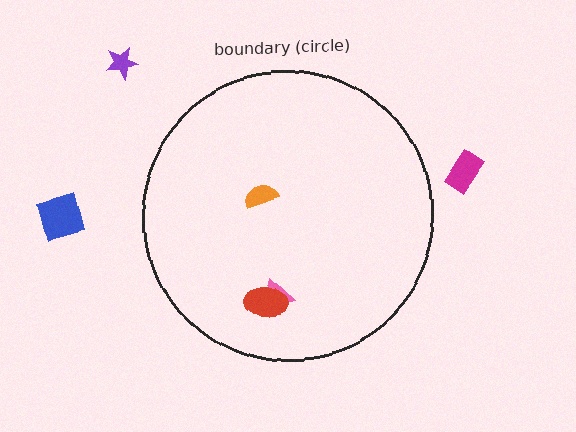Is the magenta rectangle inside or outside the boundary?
Outside.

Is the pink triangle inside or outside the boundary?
Inside.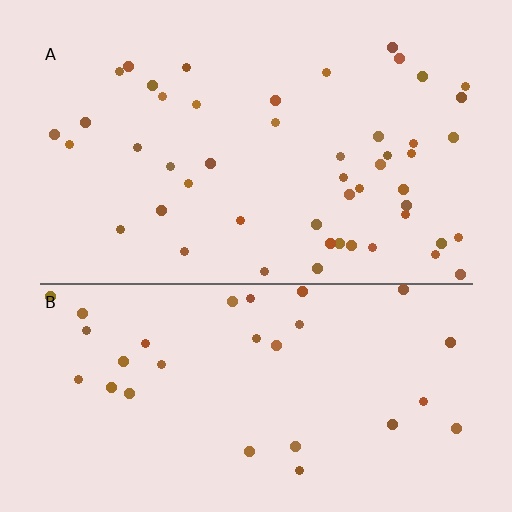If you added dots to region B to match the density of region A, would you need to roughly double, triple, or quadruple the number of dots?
Approximately double.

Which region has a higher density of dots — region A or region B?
A (the top).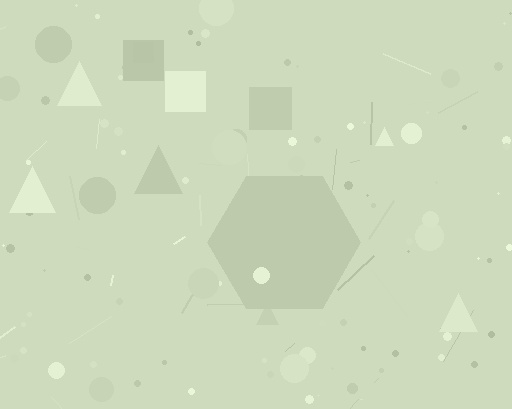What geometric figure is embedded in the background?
A hexagon is embedded in the background.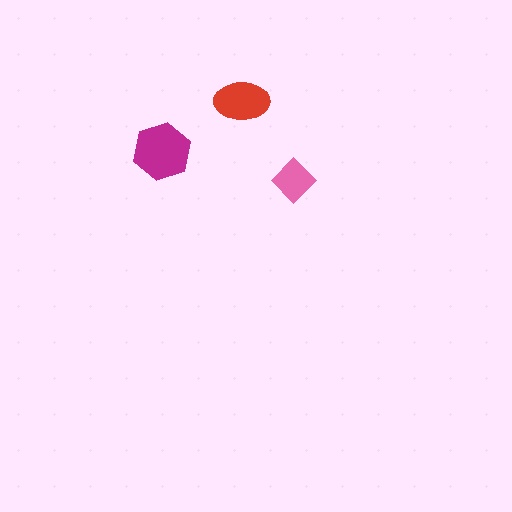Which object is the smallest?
The pink diamond.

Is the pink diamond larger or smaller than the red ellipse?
Smaller.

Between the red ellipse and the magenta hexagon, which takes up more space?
The magenta hexagon.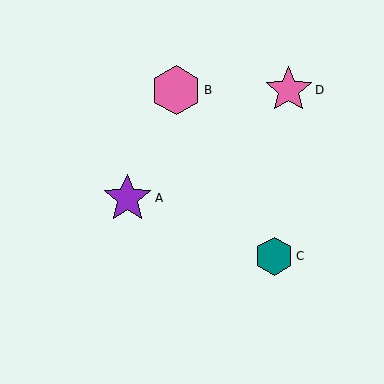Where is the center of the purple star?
The center of the purple star is at (127, 198).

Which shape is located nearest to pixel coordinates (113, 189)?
The purple star (labeled A) at (127, 198) is nearest to that location.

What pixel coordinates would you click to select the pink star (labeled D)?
Click at (289, 90) to select the pink star D.